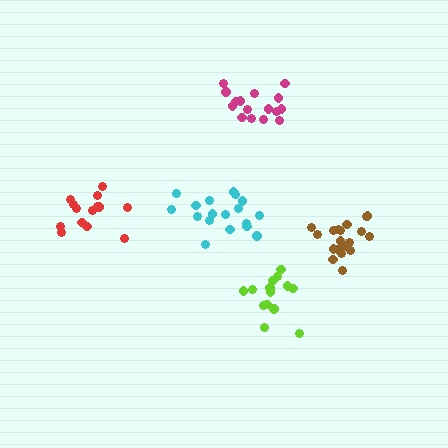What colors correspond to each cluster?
The clusters are colored: cyan, magenta, lime, brown, red.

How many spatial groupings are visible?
There are 5 spatial groupings.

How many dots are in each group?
Group 1: 18 dots, Group 2: 16 dots, Group 3: 14 dots, Group 4: 19 dots, Group 5: 14 dots (81 total).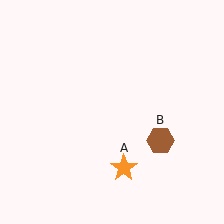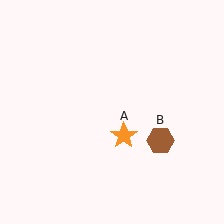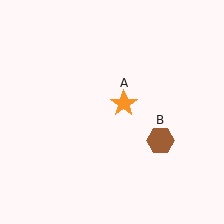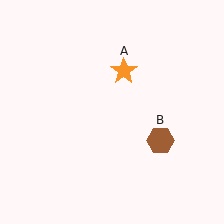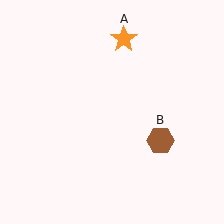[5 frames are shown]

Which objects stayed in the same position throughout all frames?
Brown hexagon (object B) remained stationary.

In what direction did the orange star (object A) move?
The orange star (object A) moved up.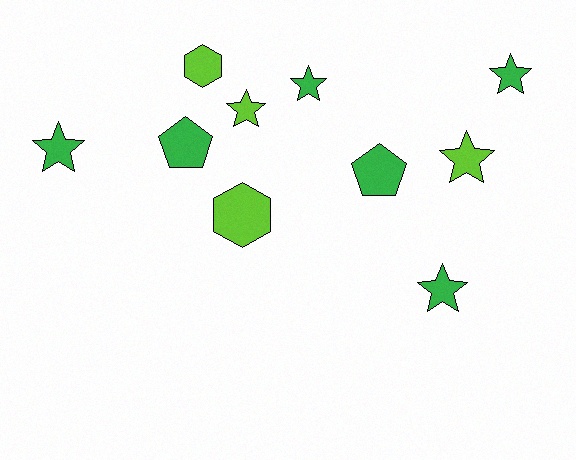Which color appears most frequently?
Green, with 6 objects.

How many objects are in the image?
There are 10 objects.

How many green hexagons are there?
There are no green hexagons.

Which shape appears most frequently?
Star, with 6 objects.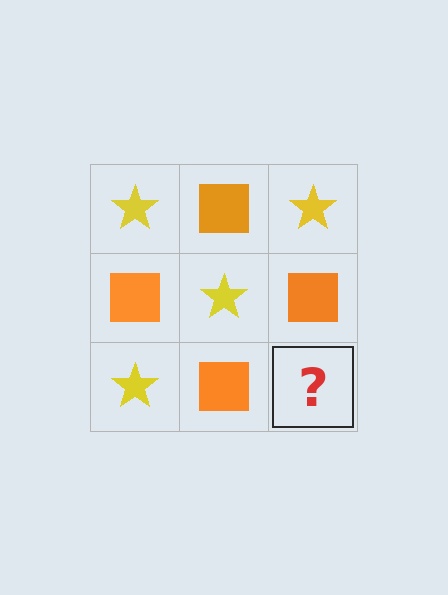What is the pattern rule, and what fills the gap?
The rule is that it alternates yellow star and orange square in a checkerboard pattern. The gap should be filled with a yellow star.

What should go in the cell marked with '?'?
The missing cell should contain a yellow star.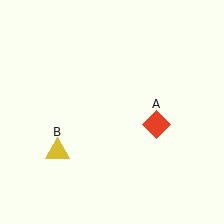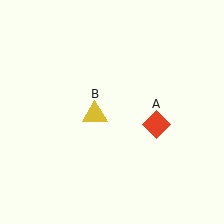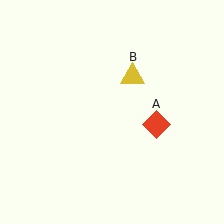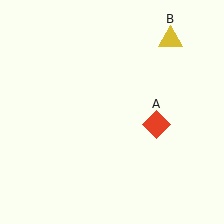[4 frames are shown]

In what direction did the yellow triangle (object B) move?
The yellow triangle (object B) moved up and to the right.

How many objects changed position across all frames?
1 object changed position: yellow triangle (object B).